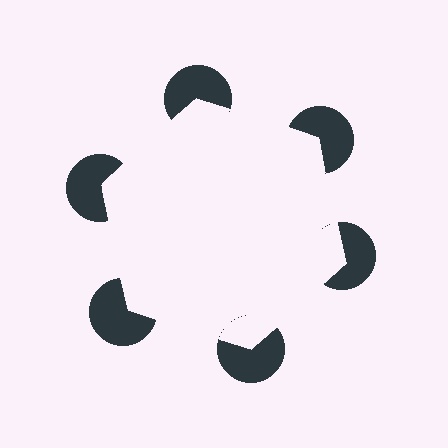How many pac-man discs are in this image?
There are 6 — one at each vertex of the illusory hexagon.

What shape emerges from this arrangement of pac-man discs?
An illusory hexagon — its edges are inferred from the aligned wedge cuts in the pac-man discs, not physically drawn.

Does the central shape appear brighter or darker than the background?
It typically appears slightly brighter than the background, even though no actual brightness change is drawn.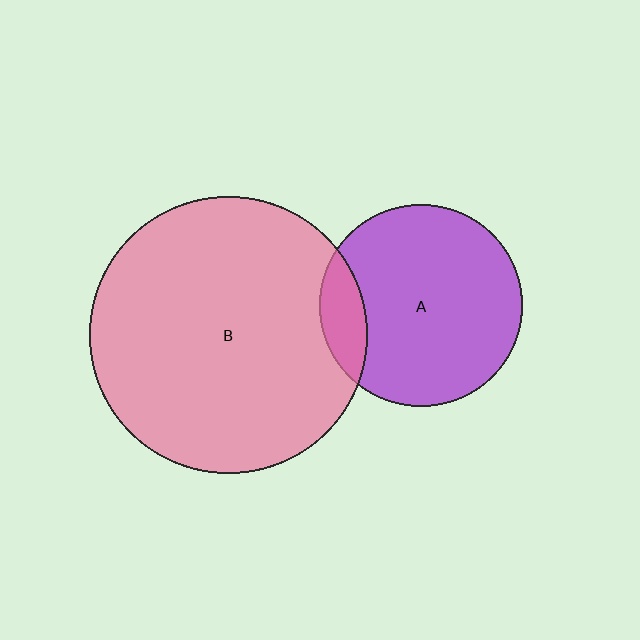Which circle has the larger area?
Circle B (pink).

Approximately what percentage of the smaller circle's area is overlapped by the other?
Approximately 15%.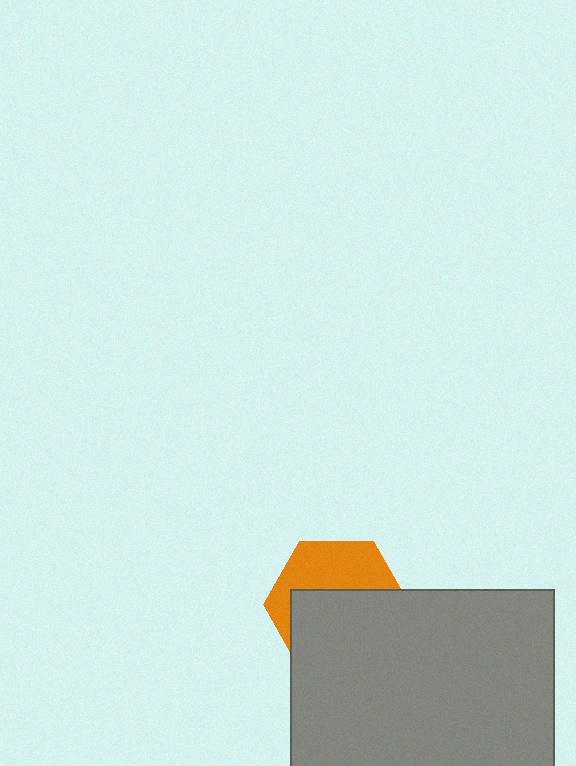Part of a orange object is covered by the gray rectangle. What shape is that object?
It is a hexagon.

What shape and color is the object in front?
The object in front is a gray rectangle.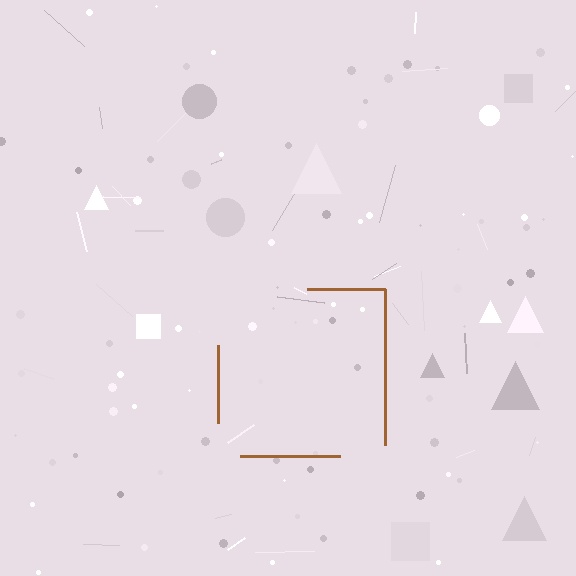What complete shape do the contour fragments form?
The contour fragments form a square.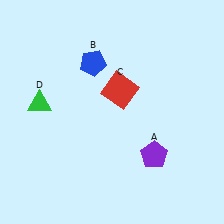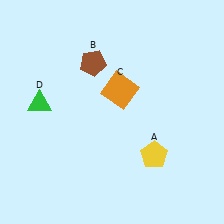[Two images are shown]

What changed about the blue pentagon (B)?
In Image 1, B is blue. In Image 2, it changed to brown.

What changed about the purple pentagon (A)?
In Image 1, A is purple. In Image 2, it changed to yellow.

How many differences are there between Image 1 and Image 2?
There are 3 differences between the two images.